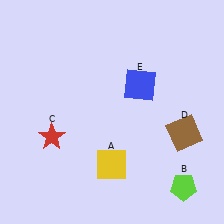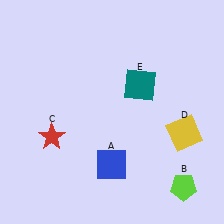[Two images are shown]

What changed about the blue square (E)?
In Image 1, E is blue. In Image 2, it changed to teal.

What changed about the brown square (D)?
In Image 1, D is brown. In Image 2, it changed to yellow.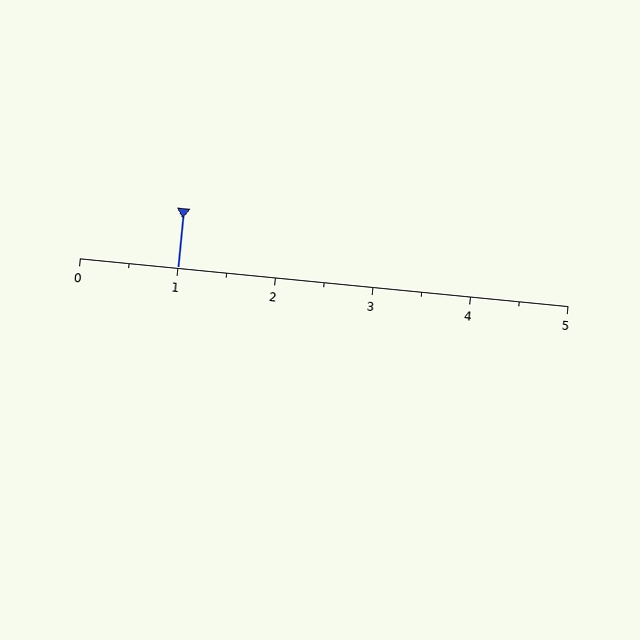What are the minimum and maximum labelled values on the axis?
The axis runs from 0 to 5.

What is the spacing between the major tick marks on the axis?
The major ticks are spaced 1 apart.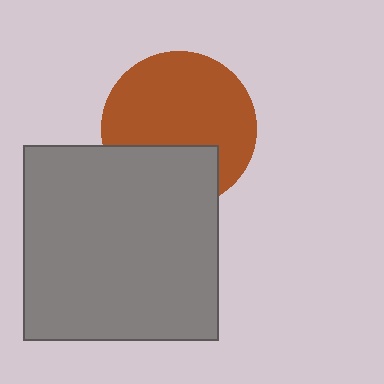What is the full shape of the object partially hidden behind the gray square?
The partially hidden object is a brown circle.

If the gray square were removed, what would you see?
You would see the complete brown circle.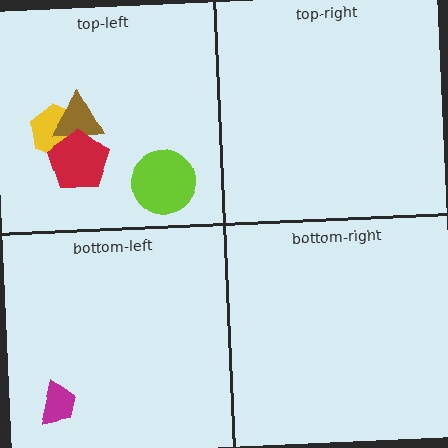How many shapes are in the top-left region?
4.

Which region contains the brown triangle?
The top-left region.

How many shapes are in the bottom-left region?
1.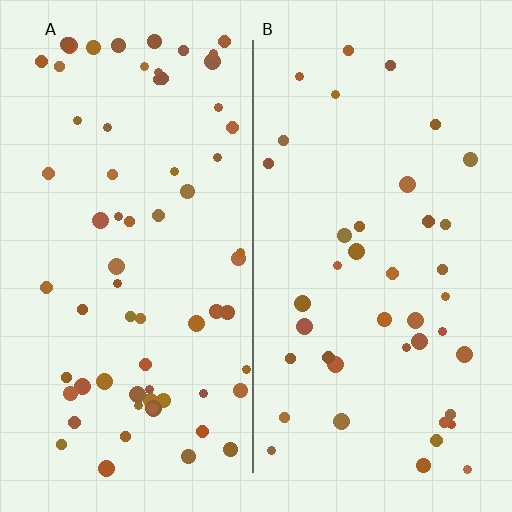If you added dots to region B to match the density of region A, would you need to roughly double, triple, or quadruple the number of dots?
Approximately double.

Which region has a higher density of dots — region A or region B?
A (the left).